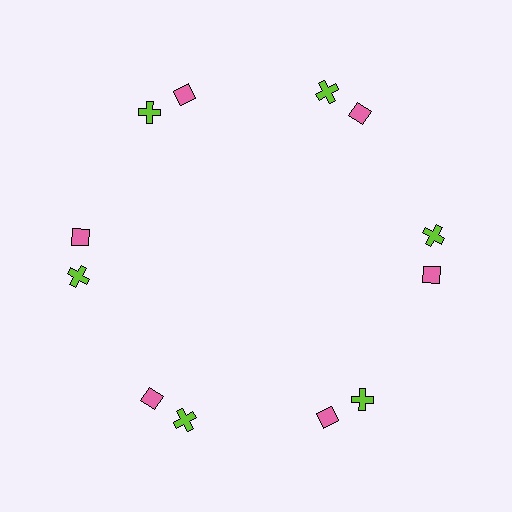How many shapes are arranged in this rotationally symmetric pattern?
There are 12 shapes, arranged in 6 groups of 2.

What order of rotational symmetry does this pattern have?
This pattern has 6-fold rotational symmetry.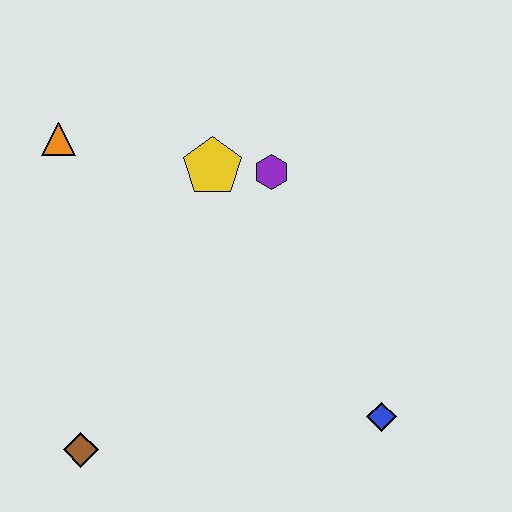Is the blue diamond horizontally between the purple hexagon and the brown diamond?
No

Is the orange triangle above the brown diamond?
Yes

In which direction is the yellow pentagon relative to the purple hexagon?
The yellow pentagon is to the left of the purple hexagon.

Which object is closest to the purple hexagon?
The yellow pentagon is closest to the purple hexagon.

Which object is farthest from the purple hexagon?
The brown diamond is farthest from the purple hexagon.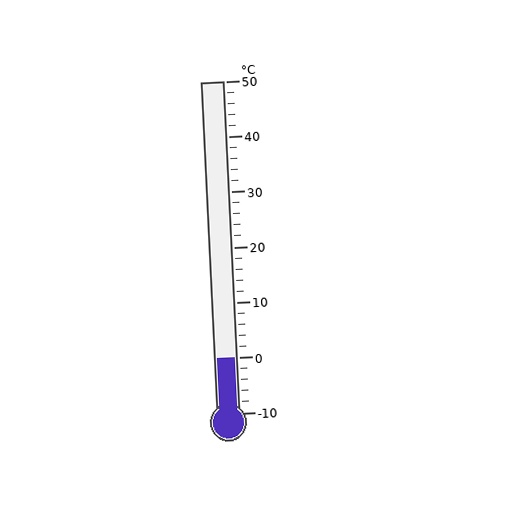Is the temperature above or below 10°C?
The temperature is below 10°C.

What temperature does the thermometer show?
The thermometer shows approximately 0°C.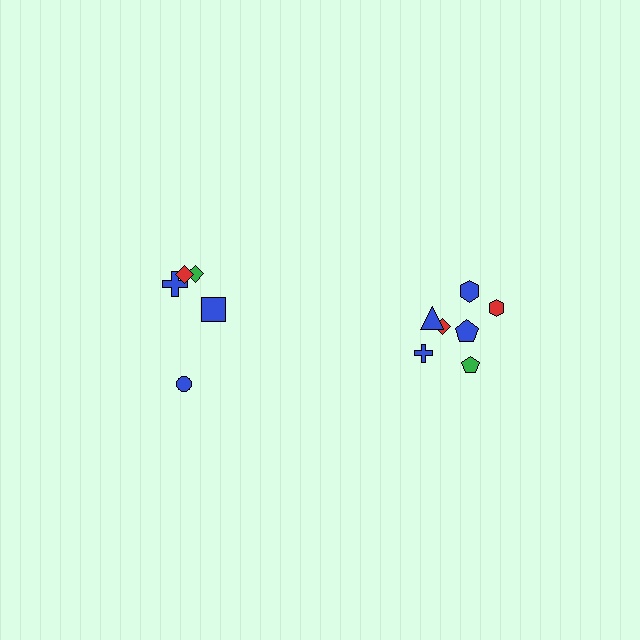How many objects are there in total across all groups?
There are 12 objects.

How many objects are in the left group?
There are 5 objects.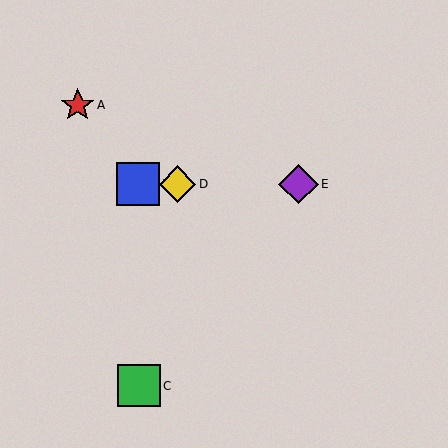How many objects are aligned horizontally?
3 objects (B, D, E) are aligned horizontally.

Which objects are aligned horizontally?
Objects B, D, E are aligned horizontally.